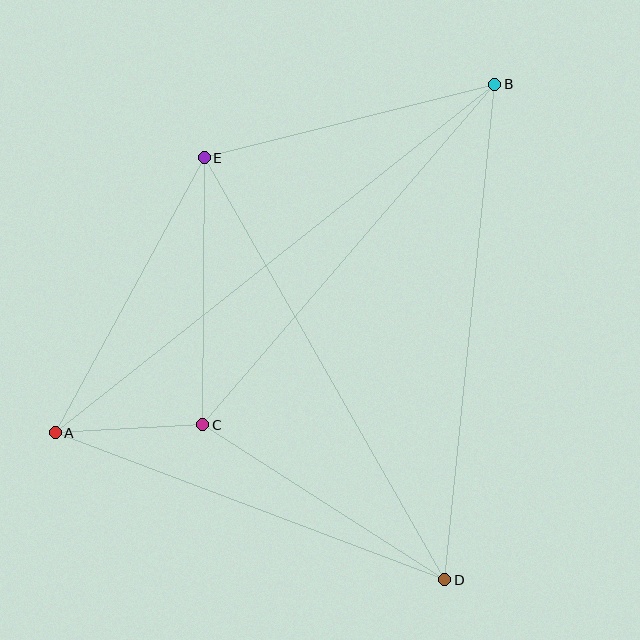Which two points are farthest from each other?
Points A and B are farthest from each other.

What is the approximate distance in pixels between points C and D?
The distance between C and D is approximately 288 pixels.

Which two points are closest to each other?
Points A and C are closest to each other.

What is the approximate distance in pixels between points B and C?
The distance between B and C is approximately 448 pixels.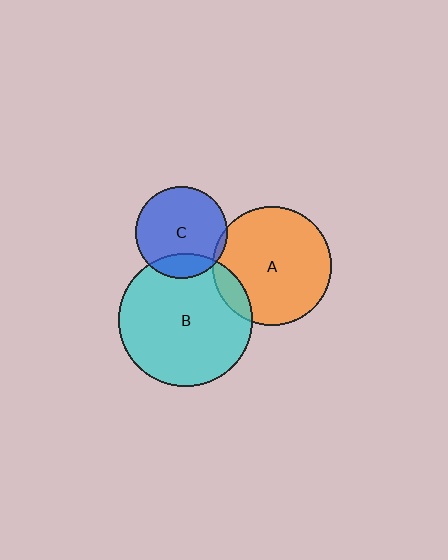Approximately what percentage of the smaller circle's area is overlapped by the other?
Approximately 10%.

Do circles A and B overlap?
Yes.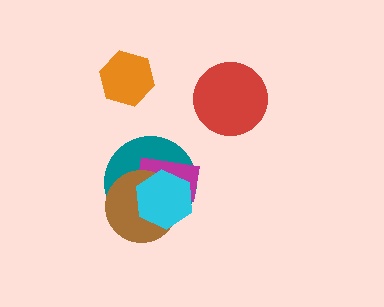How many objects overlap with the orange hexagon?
0 objects overlap with the orange hexagon.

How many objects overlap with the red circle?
0 objects overlap with the red circle.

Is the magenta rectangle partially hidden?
Yes, it is partially covered by another shape.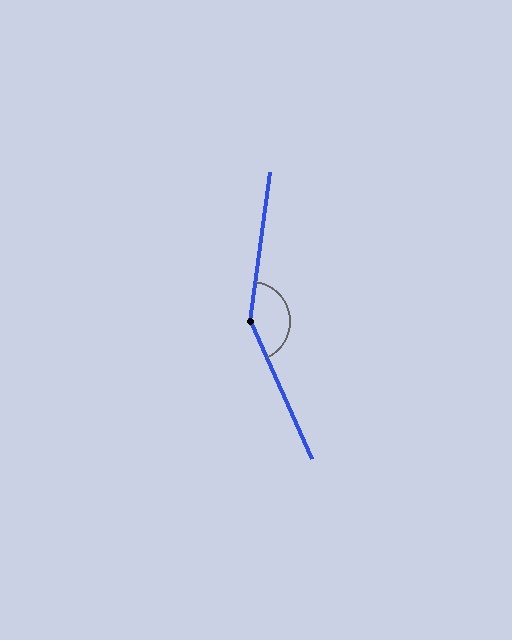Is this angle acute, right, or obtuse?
It is obtuse.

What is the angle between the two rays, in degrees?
Approximately 149 degrees.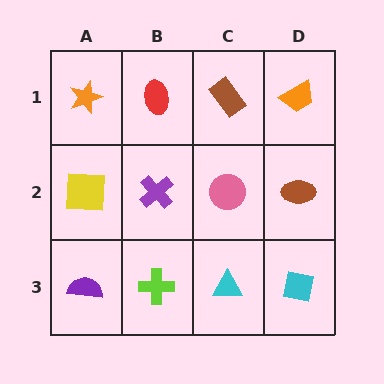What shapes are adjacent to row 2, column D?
An orange trapezoid (row 1, column D), a cyan square (row 3, column D), a pink circle (row 2, column C).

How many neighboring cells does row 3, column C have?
3.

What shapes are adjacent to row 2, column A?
An orange star (row 1, column A), a purple semicircle (row 3, column A), a purple cross (row 2, column B).